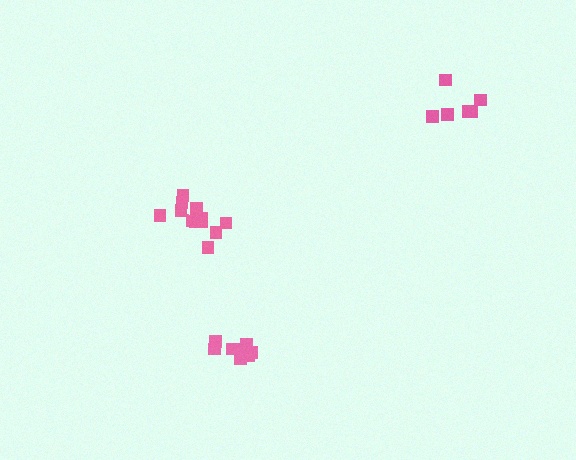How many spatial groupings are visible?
There are 3 spatial groupings.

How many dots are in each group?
Group 1: 6 dots, Group 2: 12 dots, Group 3: 8 dots (26 total).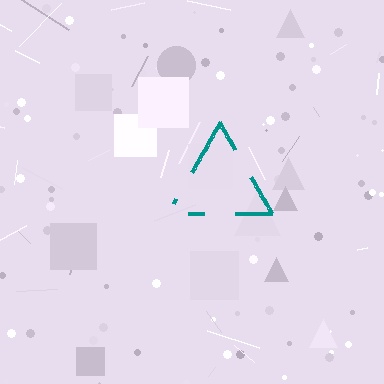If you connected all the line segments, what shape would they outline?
They would outline a triangle.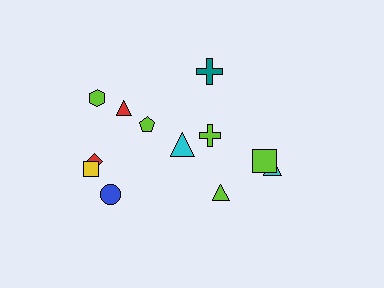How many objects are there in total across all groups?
There are 12 objects.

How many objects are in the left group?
There are 7 objects.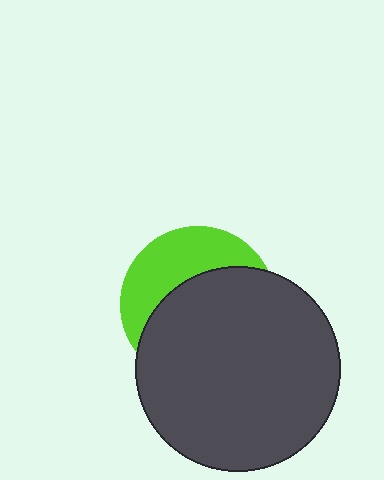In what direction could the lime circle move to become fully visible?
The lime circle could move up. That would shift it out from behind the dark gray circle entirely.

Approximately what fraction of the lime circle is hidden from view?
Roughly 63% of the lime circle is hidden behind the dark gray circle.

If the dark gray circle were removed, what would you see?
You would see the complete lime circle.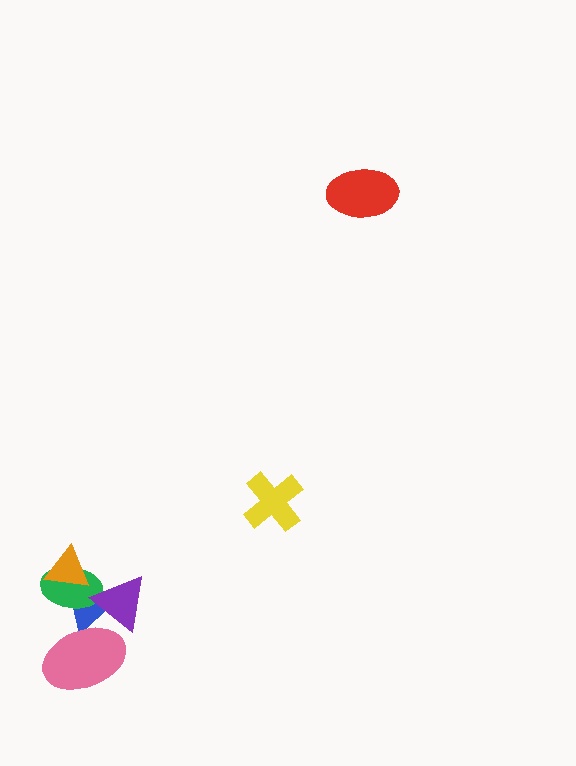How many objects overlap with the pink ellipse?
2 objects overlap with the pink ellipse.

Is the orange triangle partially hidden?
No, no other shape covers it.